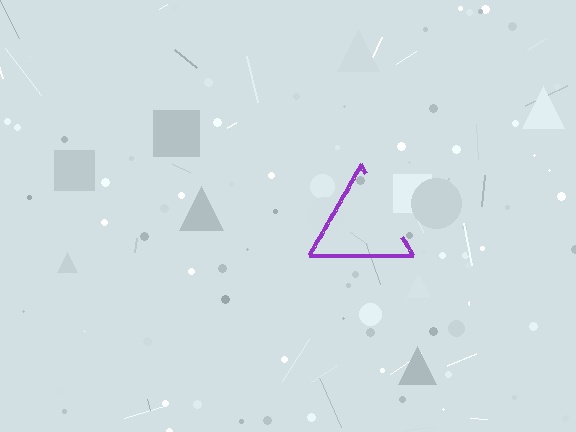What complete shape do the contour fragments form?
The contour fragments form a triangle.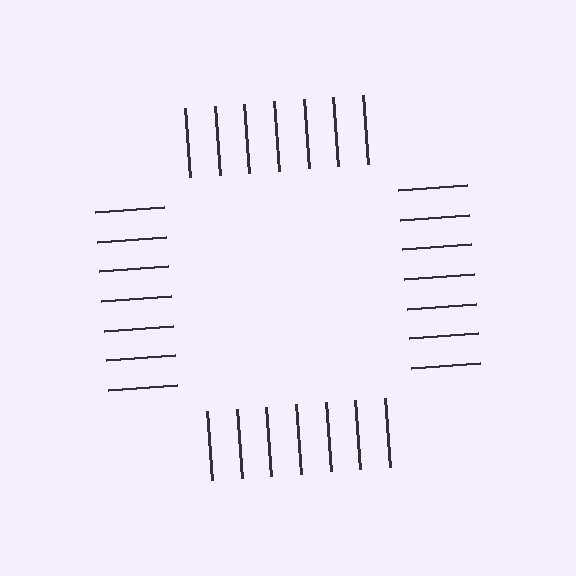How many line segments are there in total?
28 — 7 along each of the 4 edges.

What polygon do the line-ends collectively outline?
An illusory square — the line segments terminate on its edges but no continuous stroke is drawn.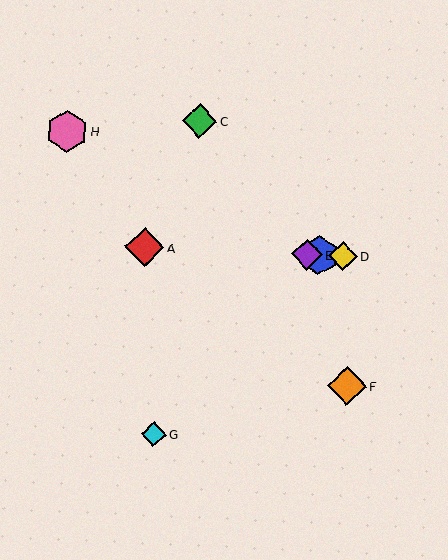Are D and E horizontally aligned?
Yes, both are at y≈256.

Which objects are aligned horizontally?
Objects A, B, D, E are aligned horizontally.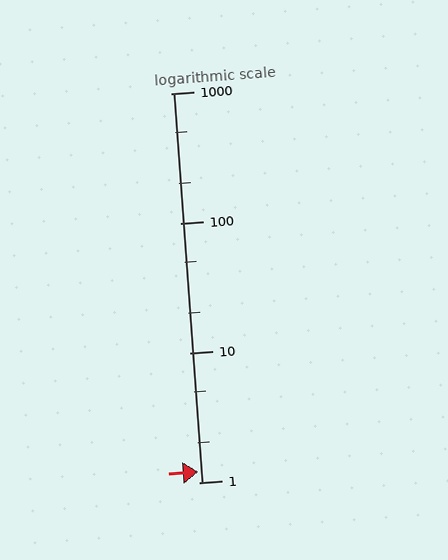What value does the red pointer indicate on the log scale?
The pointer indicates approximately 1.2.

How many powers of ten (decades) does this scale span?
The scale spans 3 decades, from 1 to 1000.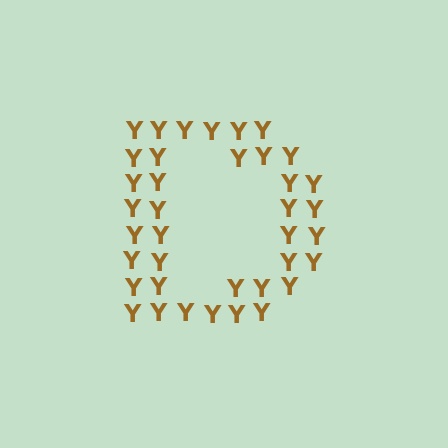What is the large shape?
The large shape is the letter D.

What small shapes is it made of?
It is made of small letter Y's.